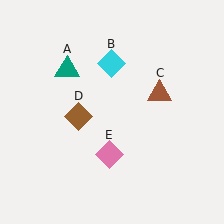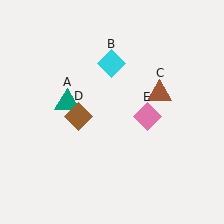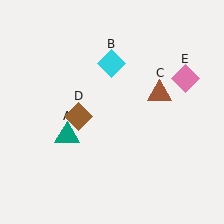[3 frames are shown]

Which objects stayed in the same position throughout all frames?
Cyan diamond (object B) and brown triangle (object C) and brown diamond (object D) remained stationary.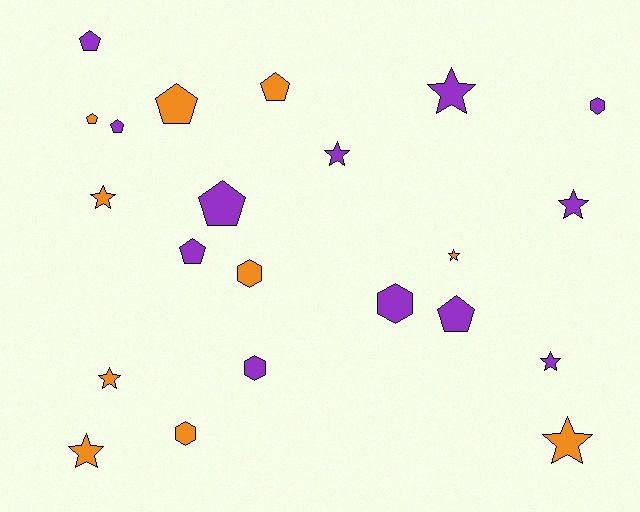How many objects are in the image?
There are 22 objects.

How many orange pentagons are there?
There are 3 orange pentagons.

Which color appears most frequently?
Purple, with 12 objects.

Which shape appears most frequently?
Star, with 9 objects.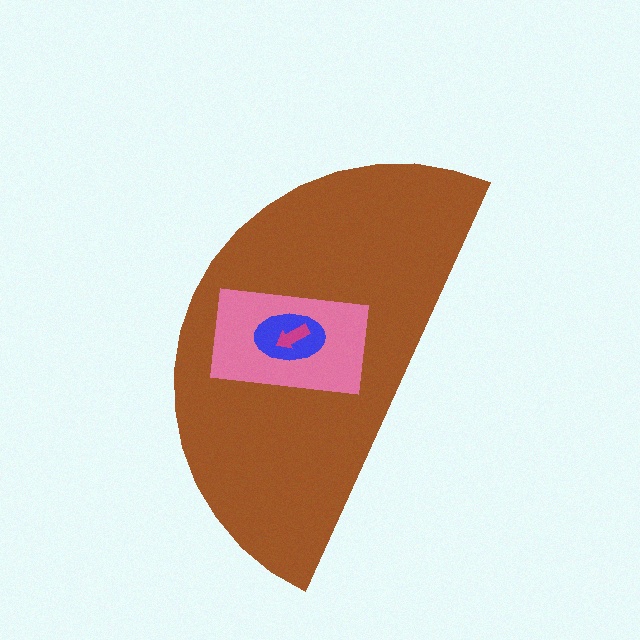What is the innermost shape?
The magenta arrow.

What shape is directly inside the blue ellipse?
The magenta arrow.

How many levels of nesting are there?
4.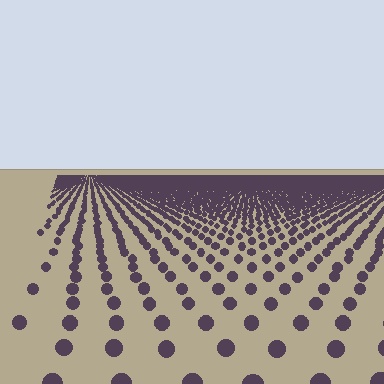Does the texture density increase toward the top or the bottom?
Density increases toward the top.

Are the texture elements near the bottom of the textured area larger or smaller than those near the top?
Larger. Near the bottom, elements are closer to the viewer and appear at a bigger on-screen size.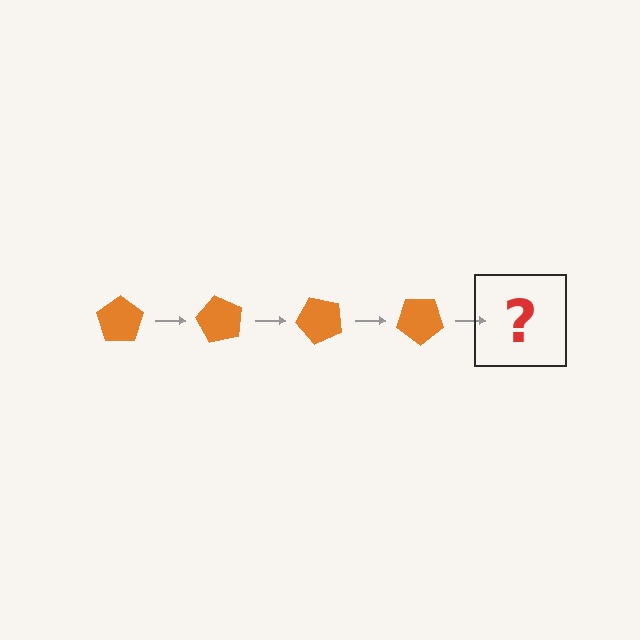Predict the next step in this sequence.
The next step is an orange pentagon rotated 240 degrees.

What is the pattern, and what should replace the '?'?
The pattern is that the pentagon rotates 60 degrees each step. The '?' should be an orange pentagon rotated 240 degrees.